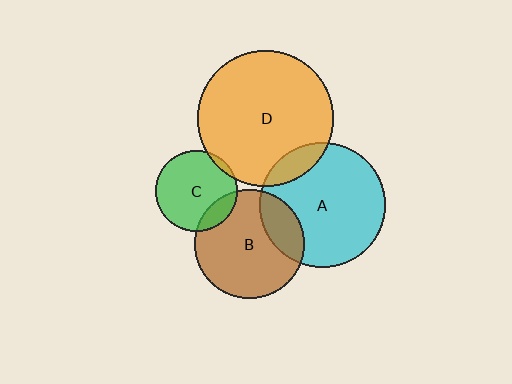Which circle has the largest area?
Circle D (orange).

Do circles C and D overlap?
Yes.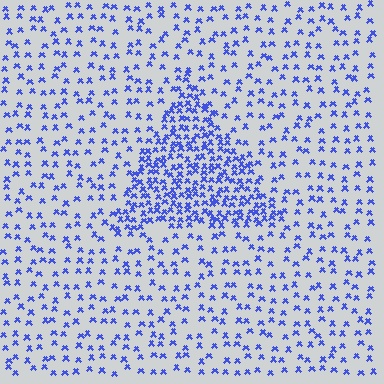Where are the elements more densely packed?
The elements are more densely packed inside the triangle boundary.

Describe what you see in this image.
The image contains small blue elements arranged at two different densities. A triangle-shaped region is visible where the elements are more densely packed than the surrounding area.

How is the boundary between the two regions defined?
The boundary is defined by a change in element density (approximately 2.5x ratio). All elements are the same color, size, and shape.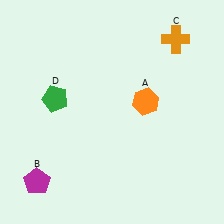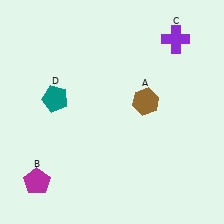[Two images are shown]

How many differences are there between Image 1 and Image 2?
There are 3 differences between the two images.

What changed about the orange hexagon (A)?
In Image 1, A is orange. In Image 2, it changed to brown.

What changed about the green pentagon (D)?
In Image 1, D is green. In Image 2, it changed to teal.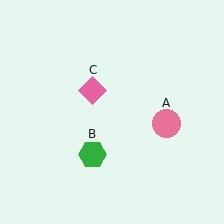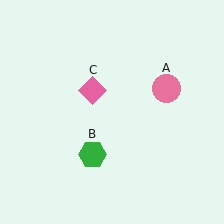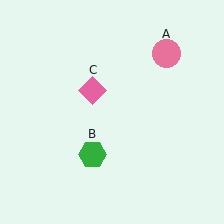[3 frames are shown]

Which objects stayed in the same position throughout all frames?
Green hexagon (object B) and pink diamond (object C) remained stationary.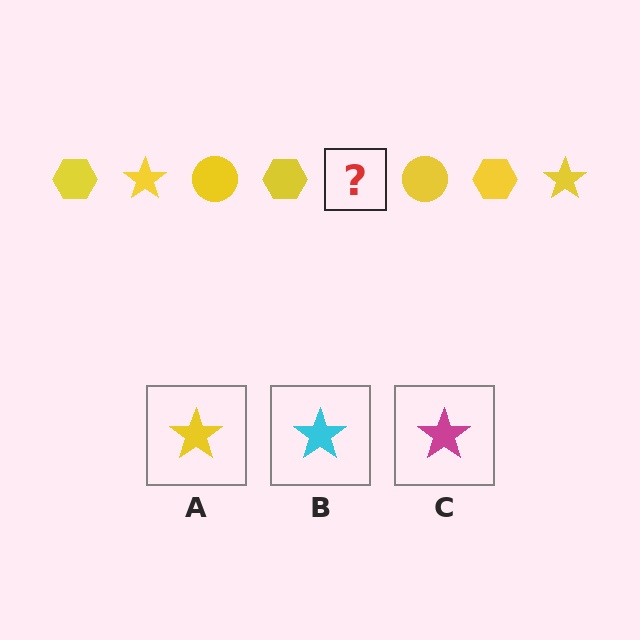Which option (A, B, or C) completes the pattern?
A.